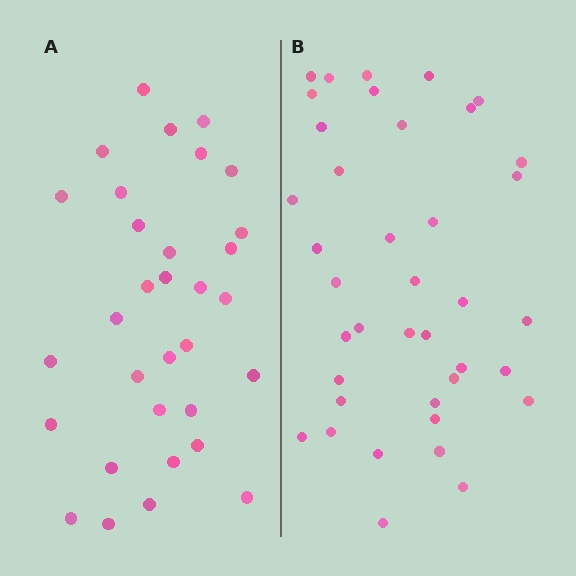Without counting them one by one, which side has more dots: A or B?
Region B (the right region) has more dots.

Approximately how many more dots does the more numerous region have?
Region B has roughly 8 or so more dots than region A.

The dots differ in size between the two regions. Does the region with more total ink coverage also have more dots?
No. Region A has more total ink coverage because its dots are larger, but region B actually contains more individual dots. Total area can be misleading — the number of items is what matters here.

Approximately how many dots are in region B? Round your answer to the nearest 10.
About 40 dots. (The exact count is 39, which rounds to 40.)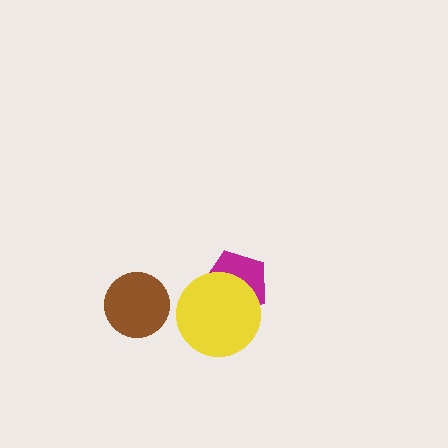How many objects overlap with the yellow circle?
1 object overlaps with the yellow circle.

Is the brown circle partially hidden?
No, no other shape covers it.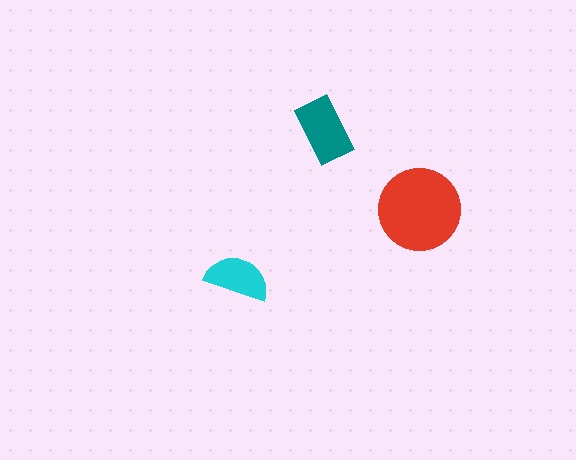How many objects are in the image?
There are 3 objects in the image.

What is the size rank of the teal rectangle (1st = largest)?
2nd.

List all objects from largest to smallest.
The red circle, the teal rectangle, the cyan semicircle.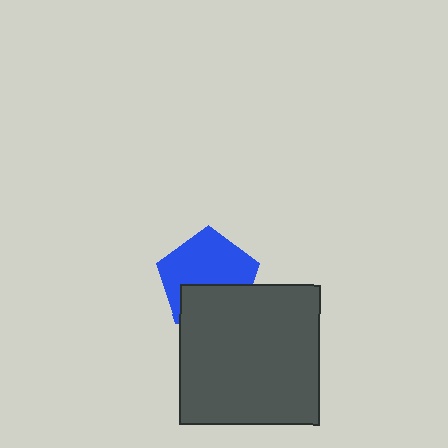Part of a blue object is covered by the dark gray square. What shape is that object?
It is a pentagon.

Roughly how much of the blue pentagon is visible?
About half of it is visible (roughly 62%).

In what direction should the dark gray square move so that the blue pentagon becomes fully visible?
The dark gray square should move down. That is the shortest direction to clear the overlap and leave the blue pentagon fully visible.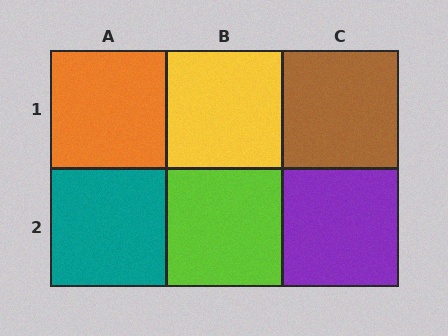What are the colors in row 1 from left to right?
Orange, yellow, brown.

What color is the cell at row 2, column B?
Lime.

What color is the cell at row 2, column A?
Teal.